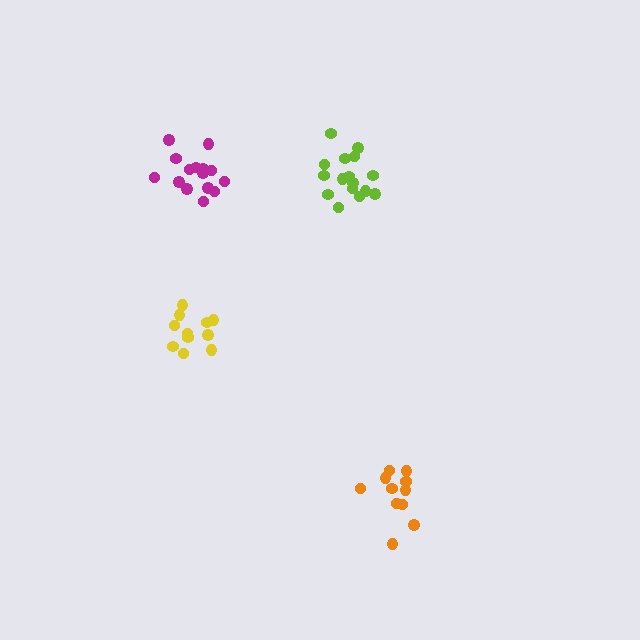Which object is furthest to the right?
The orange cluster is rightmost.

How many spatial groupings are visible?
There are 4 spatial groupings.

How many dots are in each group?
Group 1: 11 dots, Group 2: 16 dots, Group 3: 11 dots, Group 4: 15 dots (53 total).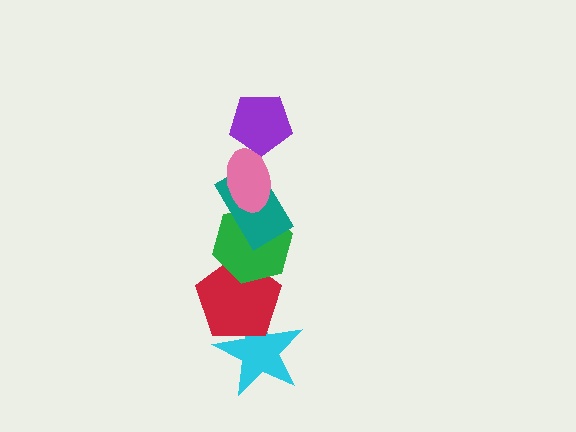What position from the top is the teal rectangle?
The teal rectangle is 3rd from the top.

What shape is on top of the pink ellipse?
The purple pentagon is on top of the pink ellipse.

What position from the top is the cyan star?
The cyan star is 6th from the top.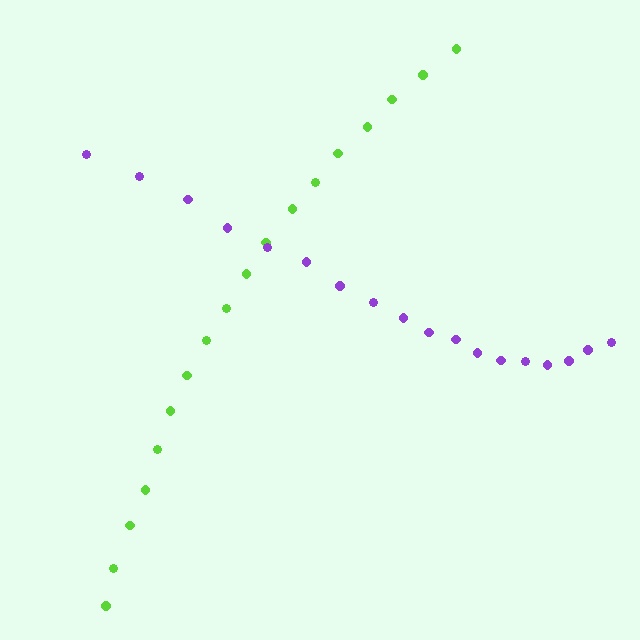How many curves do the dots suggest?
There are 2 distinct paths.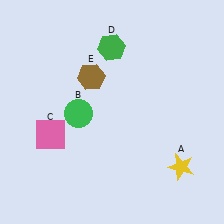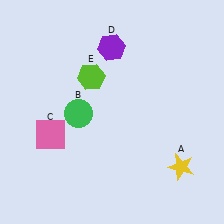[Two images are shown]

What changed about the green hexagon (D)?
In Image 1, D is green. In Image 2, it changed to purple.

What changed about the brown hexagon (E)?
In Image 1, E is brown. In Image 2, it changed to lime.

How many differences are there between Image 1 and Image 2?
There are 2 differences between the two images.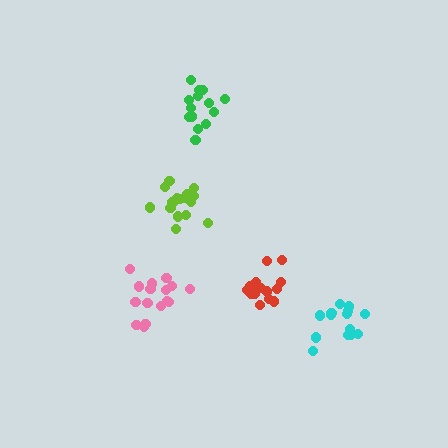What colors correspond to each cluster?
The clusters are colored: pink, green, red, lime, cyan.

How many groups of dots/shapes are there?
There are 5 groups.